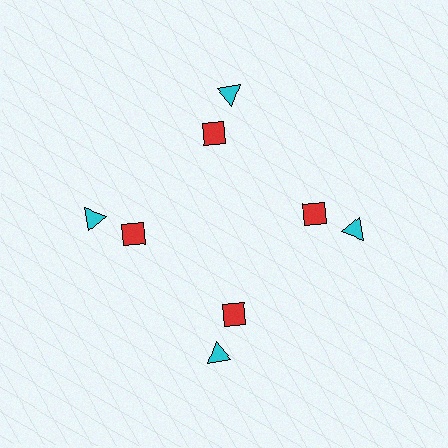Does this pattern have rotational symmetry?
Yes, this pattern has 4-fold rotational symmetry. It looks the same after rotating 90 degrees around the center.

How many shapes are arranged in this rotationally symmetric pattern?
There are 8 shapes, arranged in 4 groups of 2.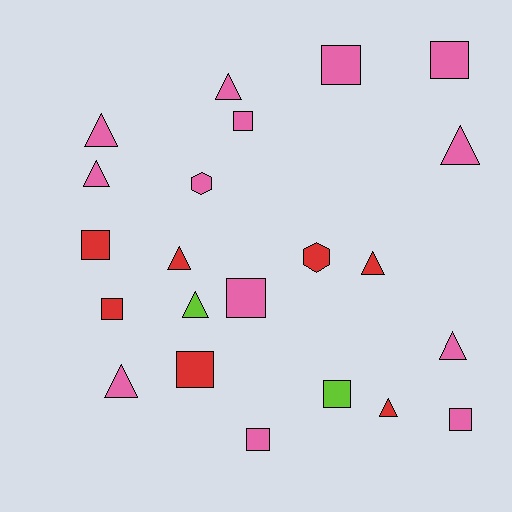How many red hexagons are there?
There is 1 red hexagon.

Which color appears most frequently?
Pink, with 13 objects.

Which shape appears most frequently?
Triangle, with 10 objects.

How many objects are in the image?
There are 22 objects.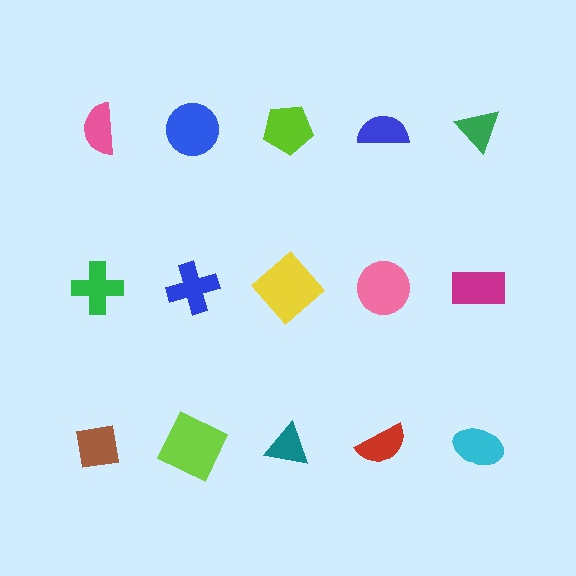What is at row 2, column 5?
A magenta rectangle.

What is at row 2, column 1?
A green cross.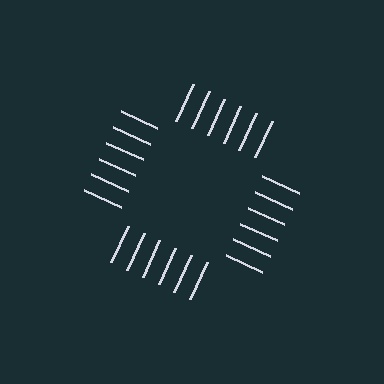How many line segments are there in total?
24 — 6 along each of the 4 edges.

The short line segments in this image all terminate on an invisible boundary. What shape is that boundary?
An illusory square — the line segments terminate on its edges but no continuous stroke is drawn.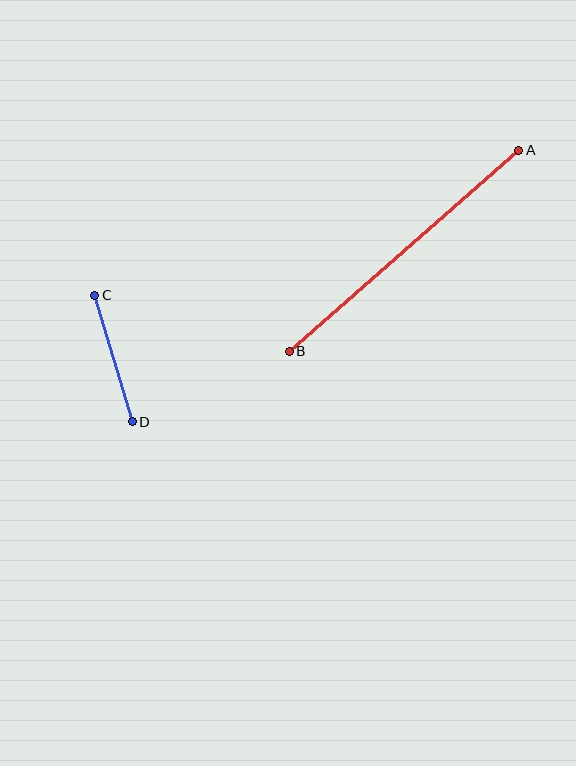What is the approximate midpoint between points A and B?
The midpoint is at approximately (404, 251) pixels.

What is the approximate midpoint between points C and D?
The midpoint is at approximately (114, 359) pixels.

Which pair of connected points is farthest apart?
Points A and B are farthest apart.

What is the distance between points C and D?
The distance is approximately 132 pixels.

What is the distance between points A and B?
The distance is approximately 305 pixels.